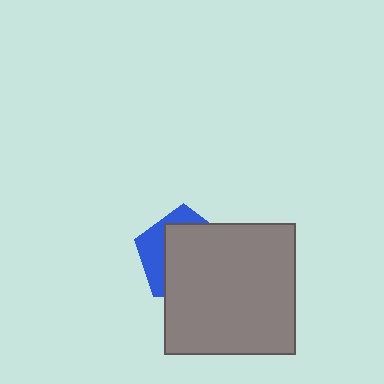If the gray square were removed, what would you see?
You would see the complete blue pentagon.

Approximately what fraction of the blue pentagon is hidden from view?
Roughly 68% of the blue pentagon is hidden behind the gray square.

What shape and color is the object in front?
The object in front is a gray square.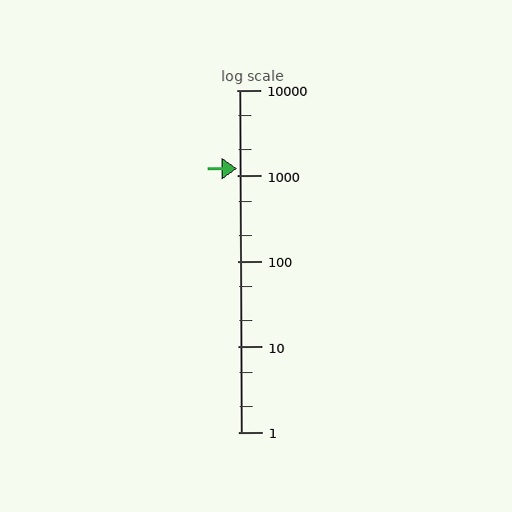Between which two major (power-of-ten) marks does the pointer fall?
The pointer is between 1000 and 10000.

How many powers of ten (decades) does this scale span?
The scale spans 4 decades, from 1 to 10000.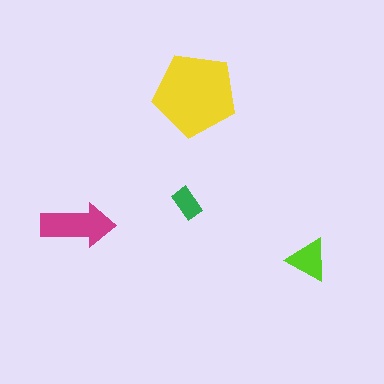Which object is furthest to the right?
The lime triangle is rightmost.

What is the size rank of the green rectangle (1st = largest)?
4th.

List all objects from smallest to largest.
The green rectangle, the lime triangle, the magenta arrow, the yellow pentagon.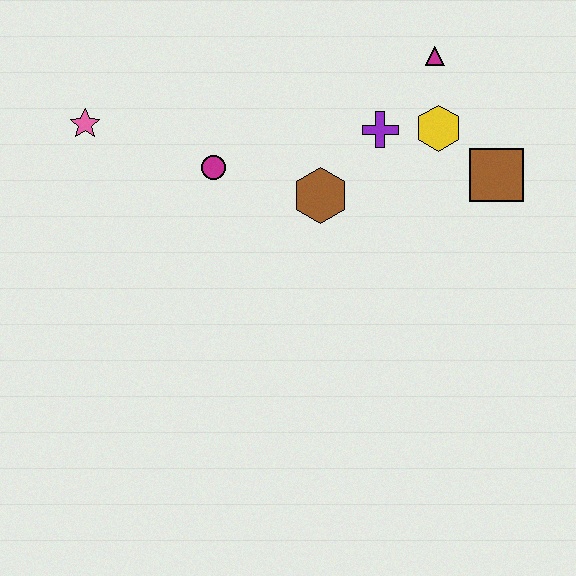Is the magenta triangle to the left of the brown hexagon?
No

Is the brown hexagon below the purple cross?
Yes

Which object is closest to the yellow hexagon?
The purple cross is closest to the yellow hexagon.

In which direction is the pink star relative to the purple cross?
The pink star is to the left of the purple cross.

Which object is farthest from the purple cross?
The pink star is farthest from the purple cross.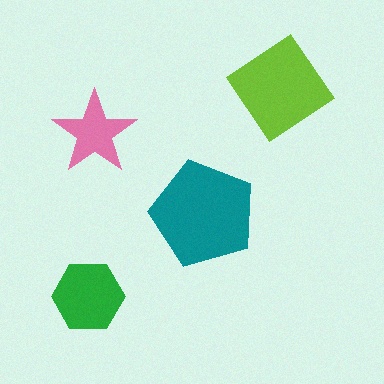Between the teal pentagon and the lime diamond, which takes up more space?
The teal pentagon.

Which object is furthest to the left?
The green hexagon is leftmost.